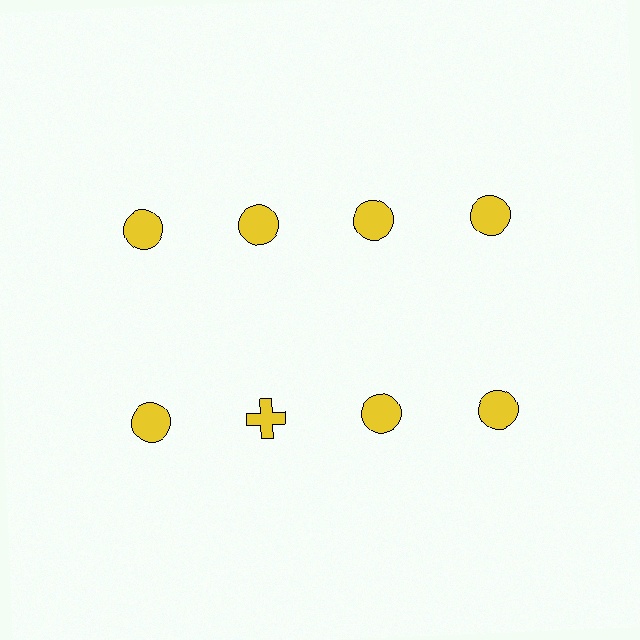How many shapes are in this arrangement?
There are 8 shapes arranged in a grid pattern.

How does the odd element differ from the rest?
It has a different shape: cross instead of circle.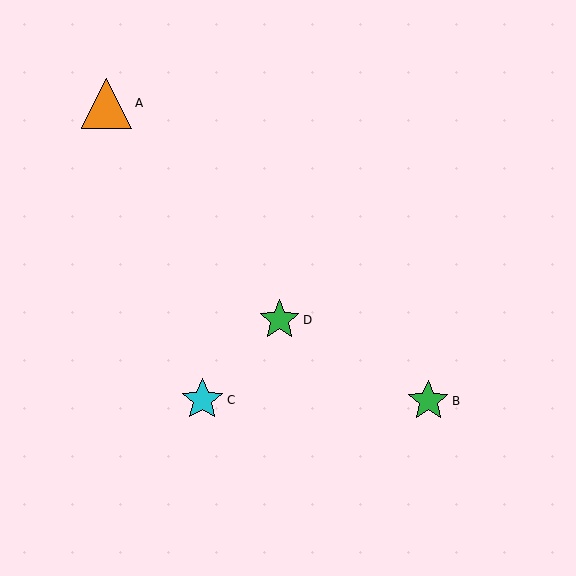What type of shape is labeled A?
Shape A is an orange triangle.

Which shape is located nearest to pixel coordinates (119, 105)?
The orange triangle (labeled A) at (107, 103) is nearest to that location.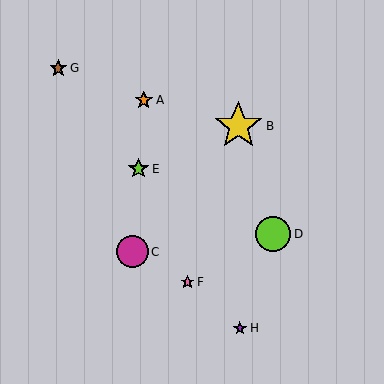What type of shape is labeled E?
Shape E is a lime star.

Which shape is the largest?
The yellow star (labeled B) is the largest.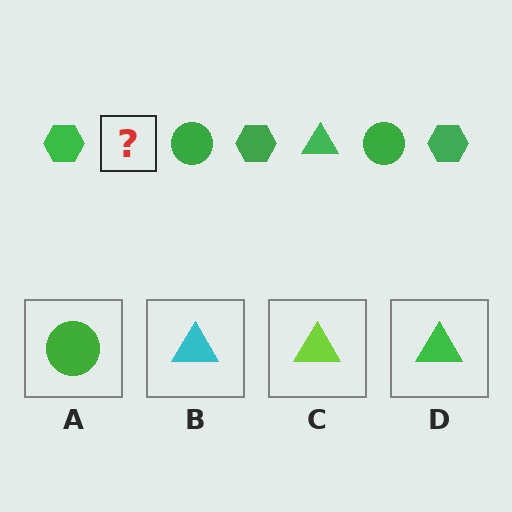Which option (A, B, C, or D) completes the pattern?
D.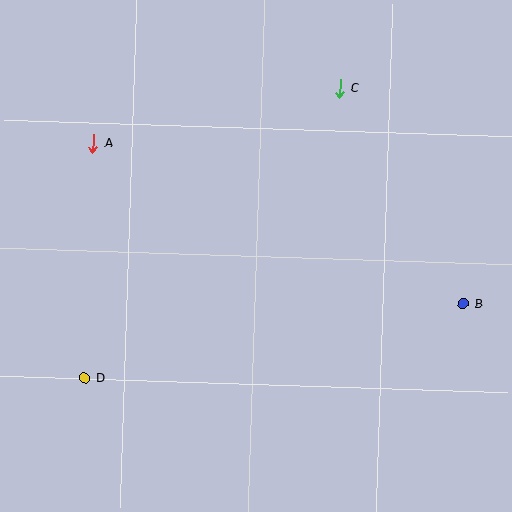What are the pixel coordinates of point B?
Point B is at (463, 304).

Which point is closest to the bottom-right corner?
Point B is closest to the bottom-right corner.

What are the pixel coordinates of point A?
Point A is at (93, 143).